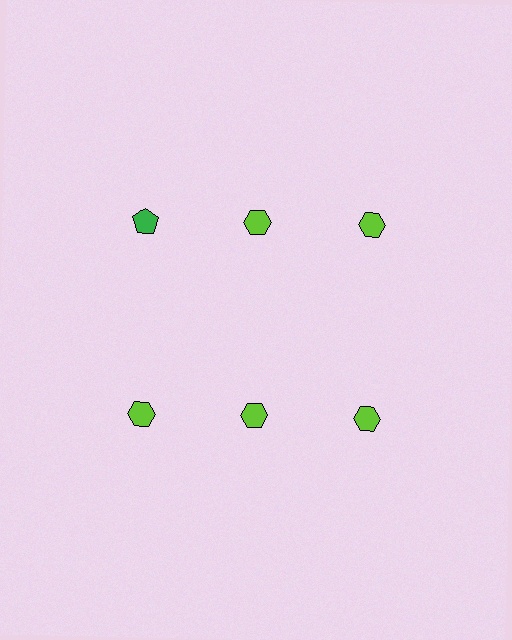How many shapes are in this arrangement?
There are 6 shapes arranged in a grid pattern.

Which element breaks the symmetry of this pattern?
The green pentagon in the top row, leftmost column breaks the symmetry. All other shapes are lime hexagons.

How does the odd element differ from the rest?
It differs in both color (green instead of lime) and shape (pentagon instead of hexagon).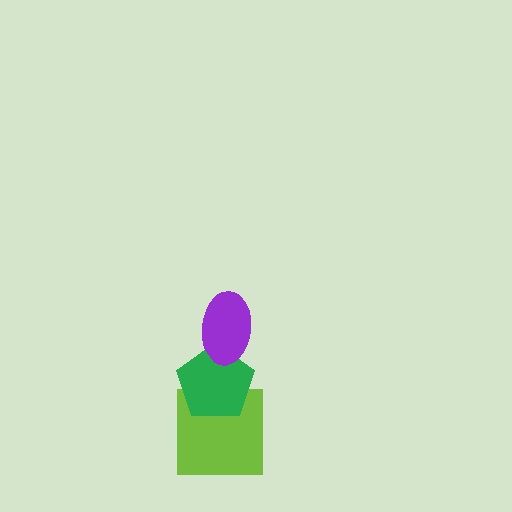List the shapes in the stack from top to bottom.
From top to bottom: the purple ellipse, the green pentagon, the lime square.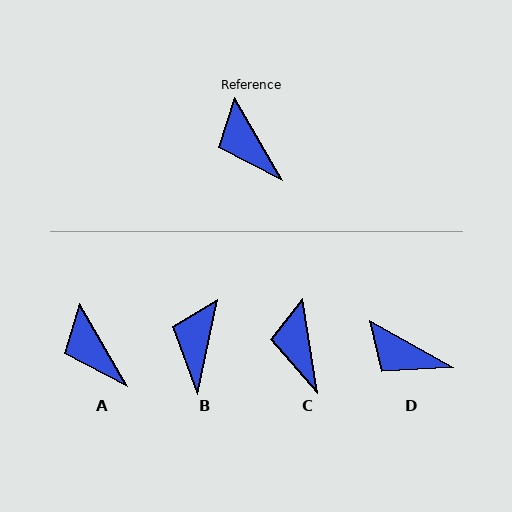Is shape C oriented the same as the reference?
No, it is off by about 21 degrees.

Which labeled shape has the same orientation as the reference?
A.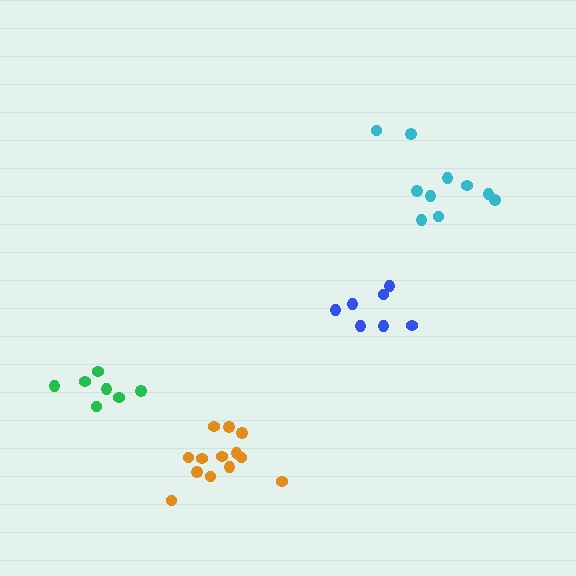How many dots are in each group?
Group 1: 10 dots, Group 2: 13 dots, Group 3: 7 dots, Group 4: 7 dots (37 total).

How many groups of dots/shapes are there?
There are 4 groups.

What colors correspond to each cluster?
The clusters are colored: cyan, orange, blue, green.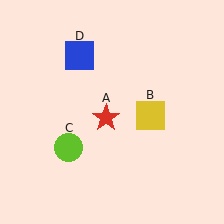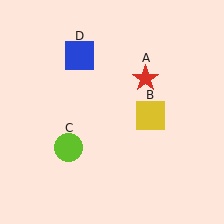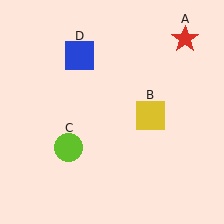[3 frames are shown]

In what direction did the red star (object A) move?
The red star (object A) moved up and to the right.